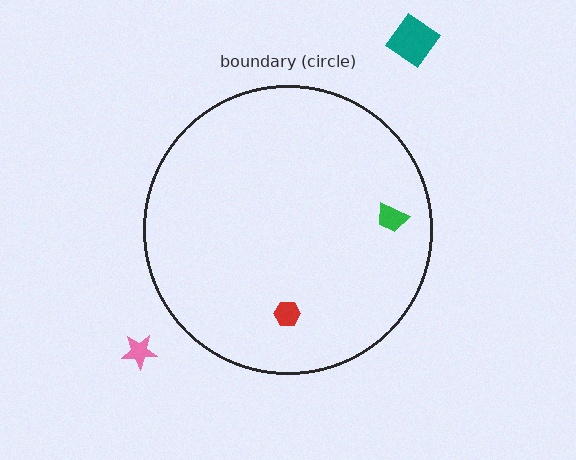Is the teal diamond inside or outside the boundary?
Outside.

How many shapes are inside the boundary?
2 inside, 2 outside.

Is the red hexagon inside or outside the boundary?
Inside.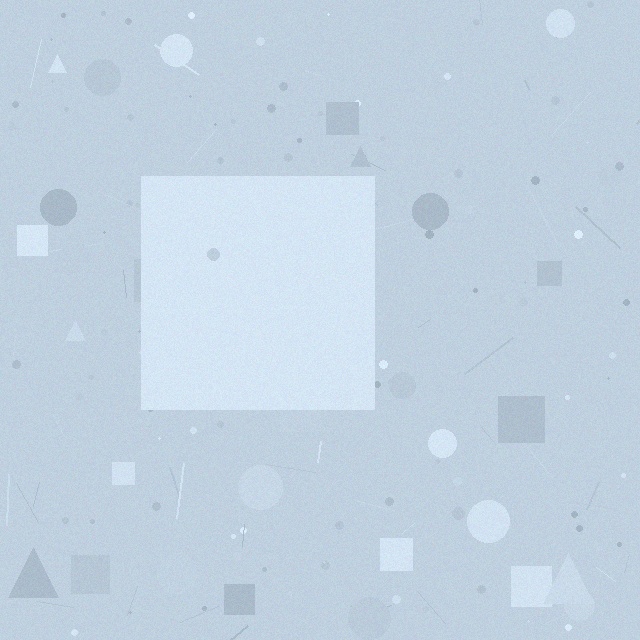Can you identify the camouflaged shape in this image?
The camouflaged shape is a square.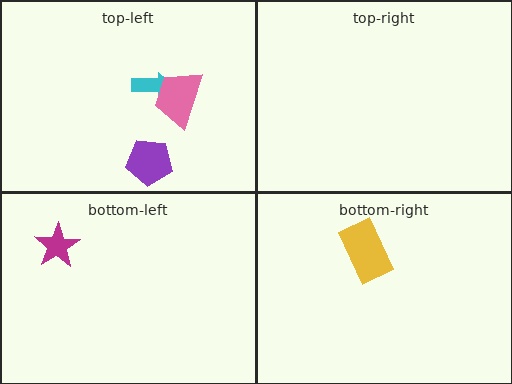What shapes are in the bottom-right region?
The yellow rectangle.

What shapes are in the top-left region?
The purple pentagon, the cyan arrow, the pink trapezoid.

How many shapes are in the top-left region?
3.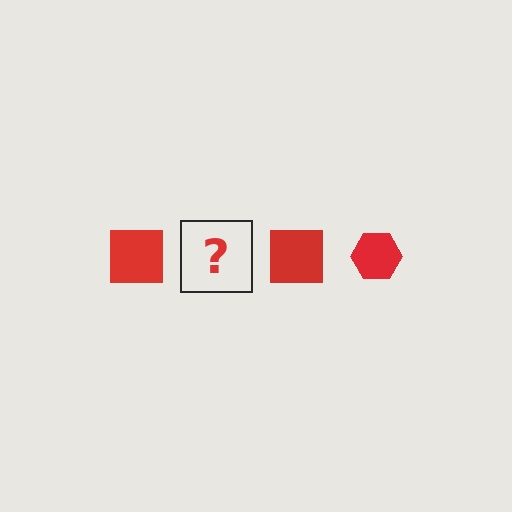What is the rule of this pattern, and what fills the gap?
The rule is that the pattern cycles through square, hexagon shapes in red. The gap should be filled with a red hexagon.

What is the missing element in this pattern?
The missing element is a red hexagon.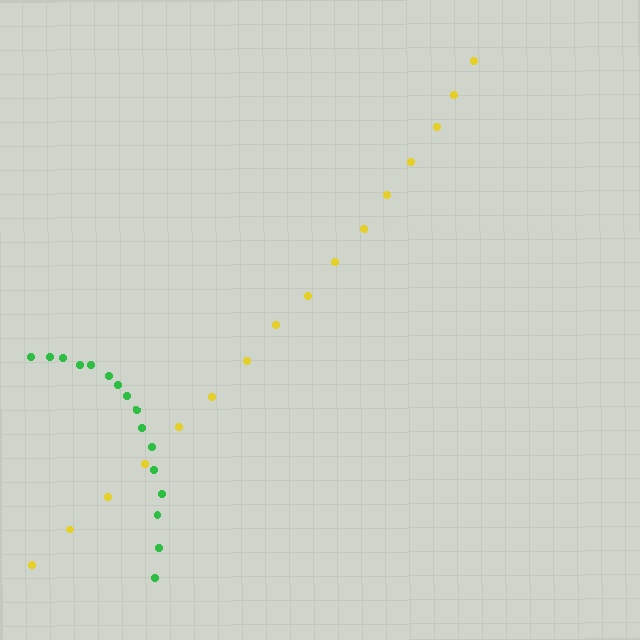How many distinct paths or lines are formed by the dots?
There are 2 distinct paths.